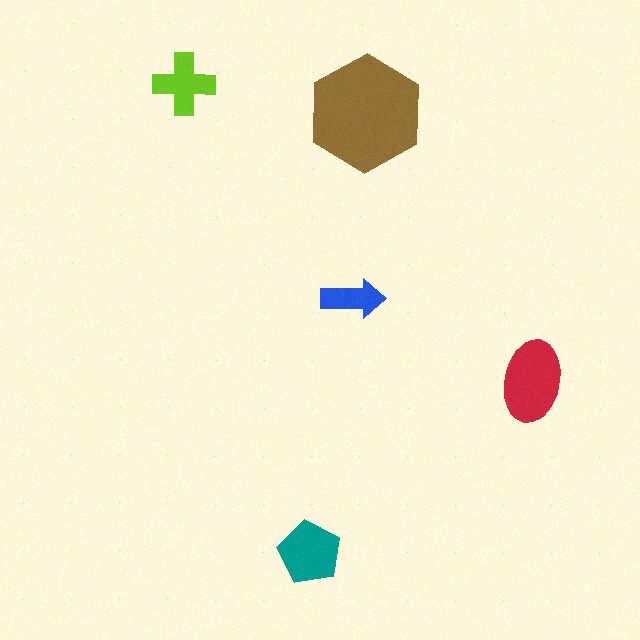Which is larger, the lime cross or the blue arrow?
The lime cross.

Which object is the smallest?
The blue arrow.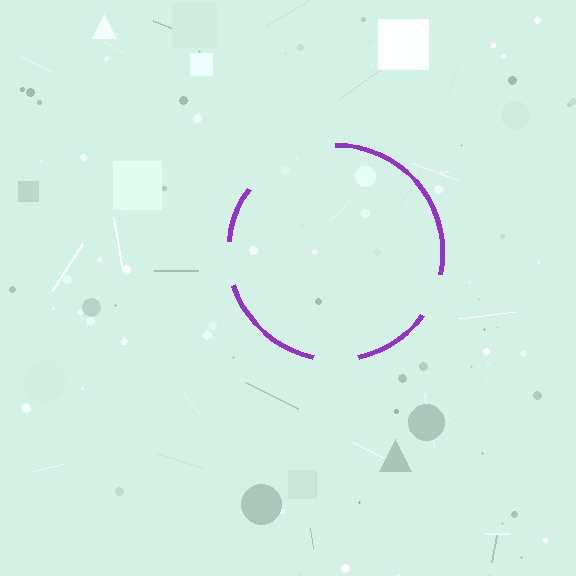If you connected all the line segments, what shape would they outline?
They would outline a circle.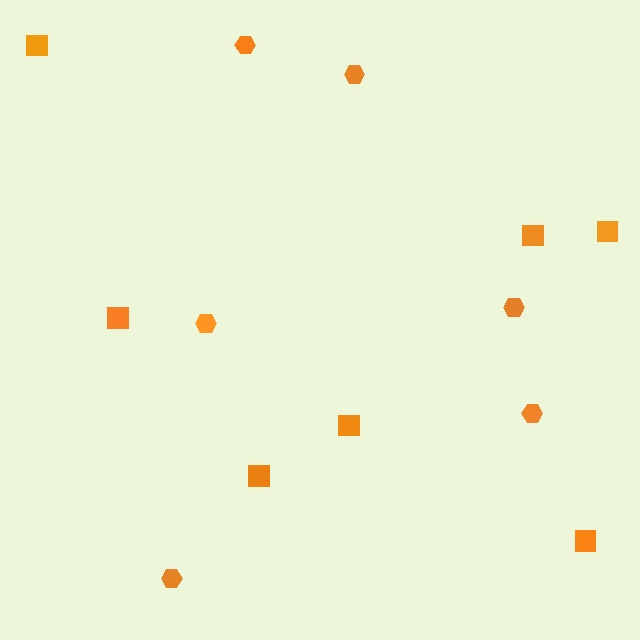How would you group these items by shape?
There are 2 groups: one group of squares (7) and one group of hexagons (6).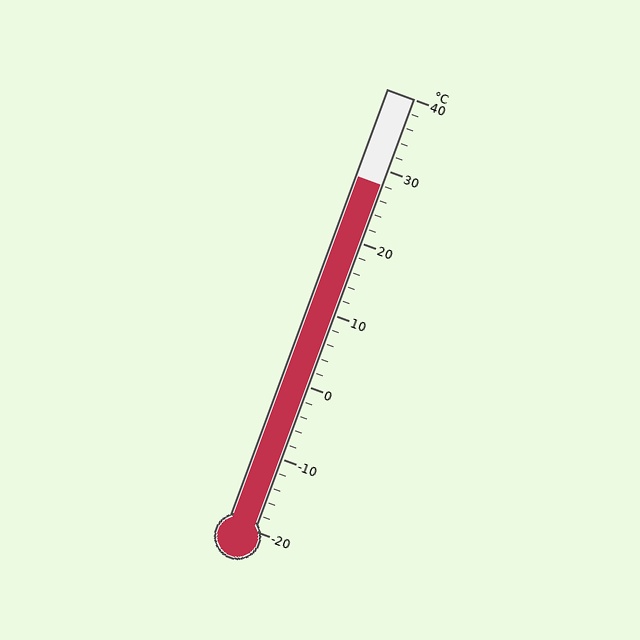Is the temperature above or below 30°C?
The temperature is below 30°C.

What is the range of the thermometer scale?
The thermometer scale ranges from -20°C to 40°C.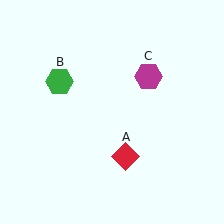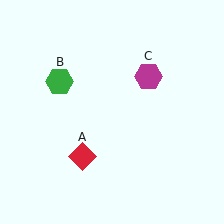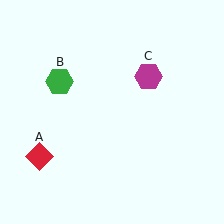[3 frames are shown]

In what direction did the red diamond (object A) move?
The red diamond (object A) moved left.